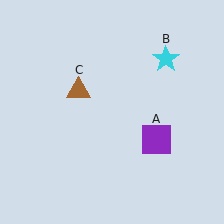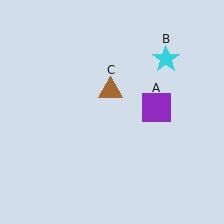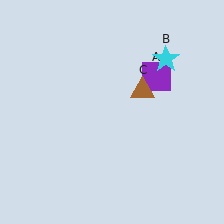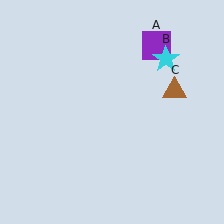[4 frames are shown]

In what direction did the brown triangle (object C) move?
The brown triangle (object C) moved right.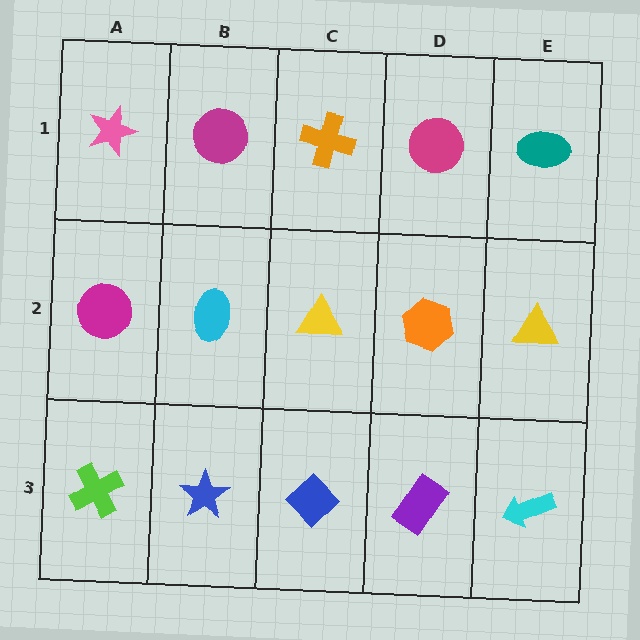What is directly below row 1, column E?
A yellow triangle.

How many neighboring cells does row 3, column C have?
3.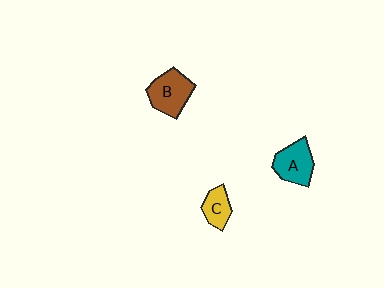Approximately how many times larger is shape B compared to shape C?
Approximately 1.6 times.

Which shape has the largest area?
Shape B (brown).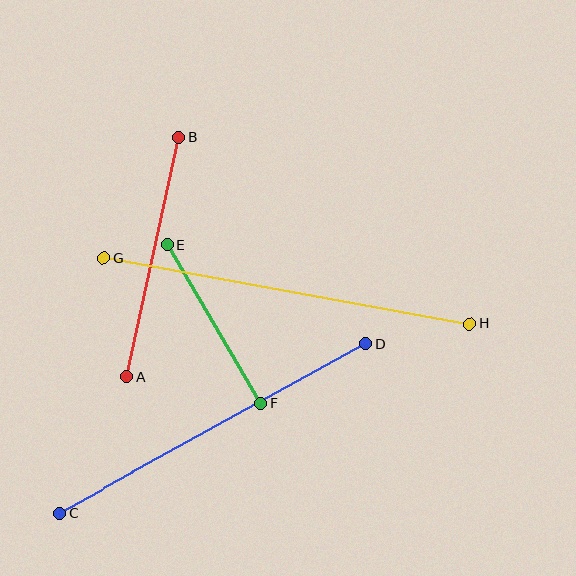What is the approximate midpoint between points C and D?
The midpoint is at approximately (213, 428) pixels.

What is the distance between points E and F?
The distance is approximately 184 pixels.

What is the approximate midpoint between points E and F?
The midpoint is at approximately (214, 324) pixels.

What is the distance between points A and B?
The distance is approximately 245 pixels.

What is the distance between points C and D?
The distance is approximately 350 pixels.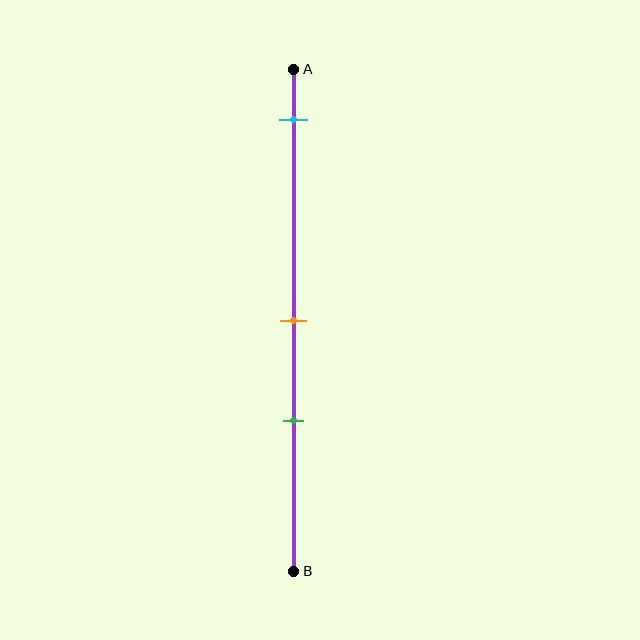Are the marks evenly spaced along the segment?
No, the marks are not evenly spaced.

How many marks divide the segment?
There are 3 marks dividing the segment.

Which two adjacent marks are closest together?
The orange and green marks are the closest adjacent pair.